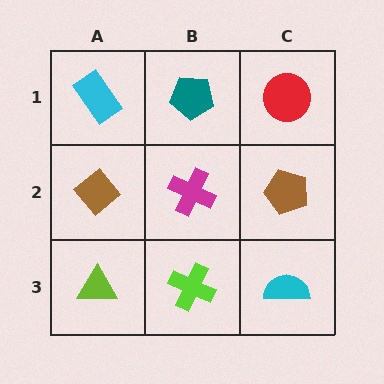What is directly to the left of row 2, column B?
A brown diamond.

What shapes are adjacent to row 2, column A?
A cyan rectangle (row 1, column A), a lime triangle (row 3, column A), a magenta cross (row 2, column B).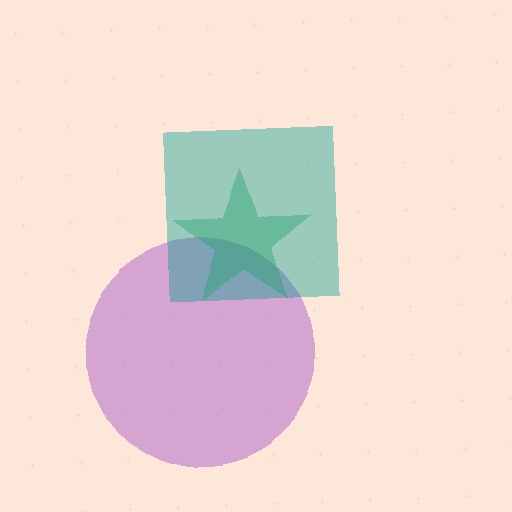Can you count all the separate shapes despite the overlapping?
Yes, there are 3 separate shapes.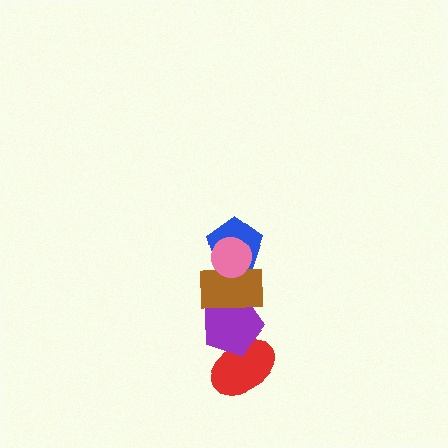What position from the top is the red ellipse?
The red ellipse is 5th from the top.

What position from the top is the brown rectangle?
The brown rectangle is 3rd from the top.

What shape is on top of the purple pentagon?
The brown rectangle is on top of the purple pentagon.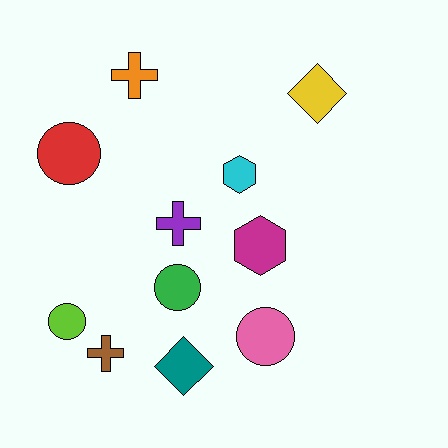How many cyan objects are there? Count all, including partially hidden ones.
There is 1 cyan object.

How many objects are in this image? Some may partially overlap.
There are 11 objects.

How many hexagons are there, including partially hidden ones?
There are 2 hexagons.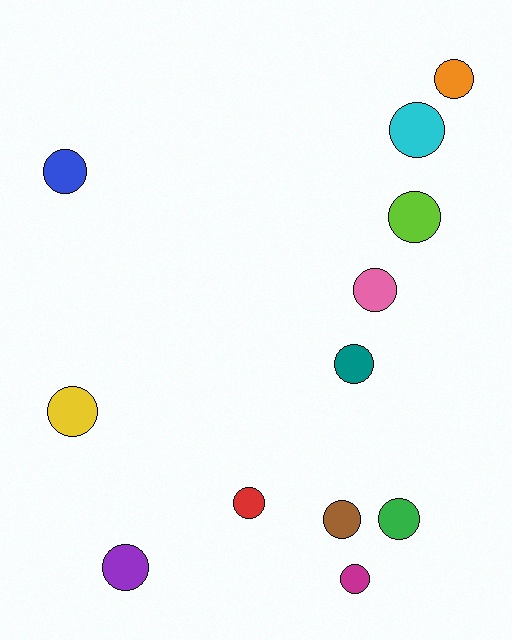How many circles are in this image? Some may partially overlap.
There are 12 circles.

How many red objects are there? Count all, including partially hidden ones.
There is 1 red object.